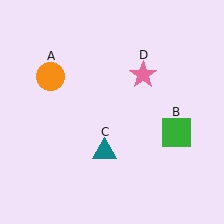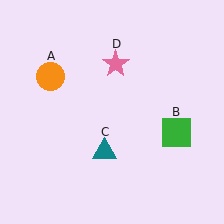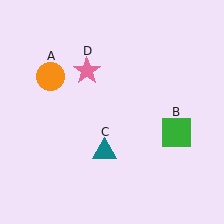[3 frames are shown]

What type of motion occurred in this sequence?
The pink star (object D) rotated counterclockwise around the center of the scene.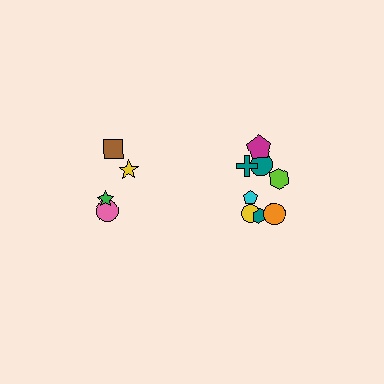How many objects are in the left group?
There are 4 objects.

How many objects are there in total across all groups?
There are 12 objects.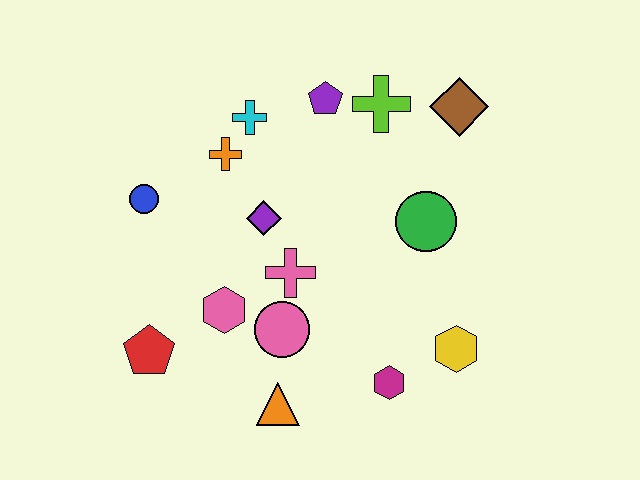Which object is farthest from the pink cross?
The brown diamond is farthest from the pink cross.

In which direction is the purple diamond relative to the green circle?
The purple diamond is to the left of the green circle.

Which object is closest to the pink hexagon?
The pink circle is closest to the pink hexagon.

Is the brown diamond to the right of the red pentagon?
Yes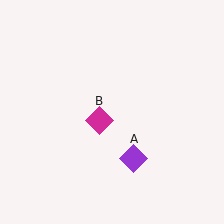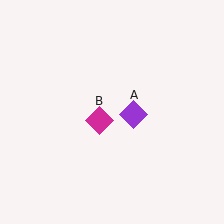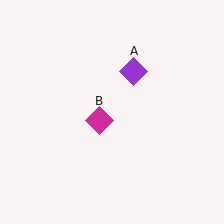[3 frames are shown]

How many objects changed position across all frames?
1 object changed position: purple diamond (object A).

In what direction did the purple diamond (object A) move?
The purple diamond (object A) moved up.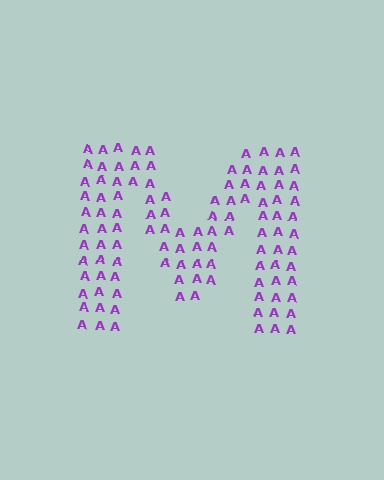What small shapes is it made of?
It is made of small letter A's.